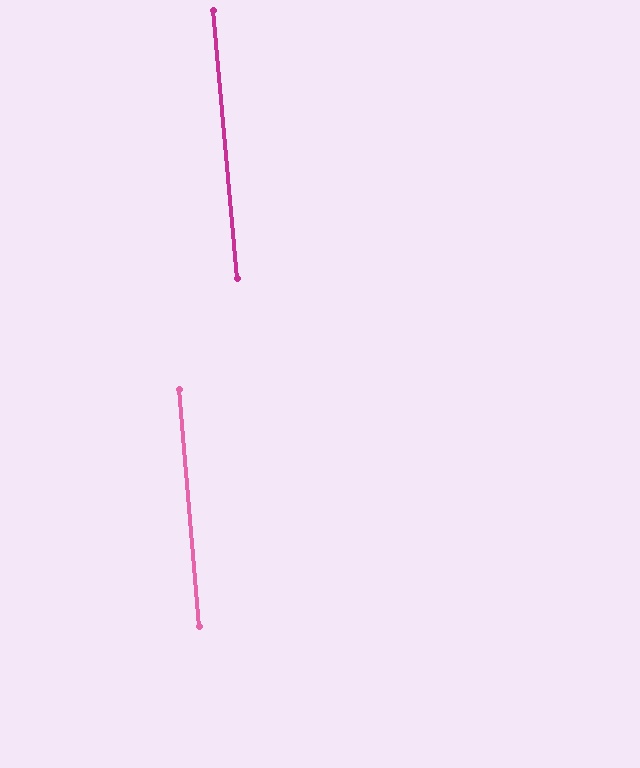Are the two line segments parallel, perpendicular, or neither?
Parallel — their directions differ by only 0.3°.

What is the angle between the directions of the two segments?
Approximately 0 degrees.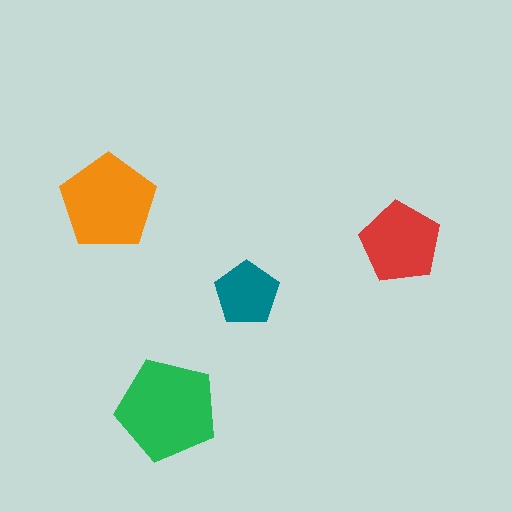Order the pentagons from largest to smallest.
the green one, the orange one, the red one, the teal one.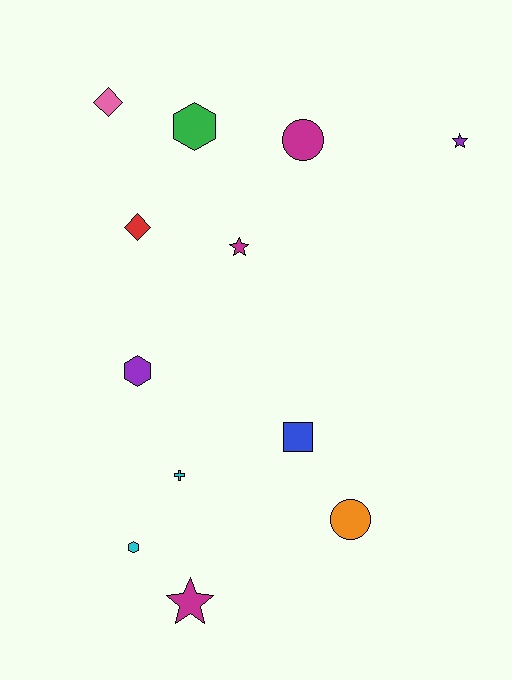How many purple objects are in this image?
There are 2 purple objects.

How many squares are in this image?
There is 1 square.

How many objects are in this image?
There are 12 objects.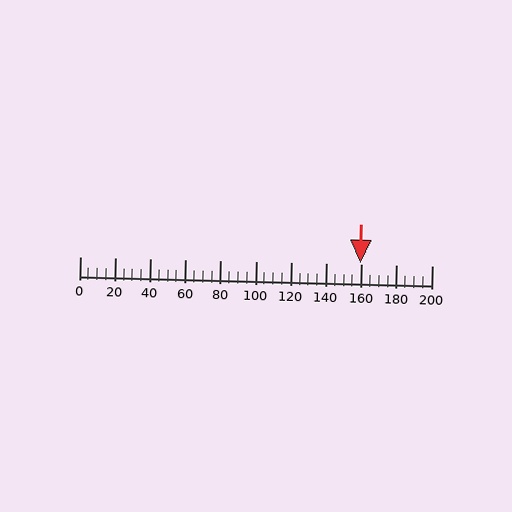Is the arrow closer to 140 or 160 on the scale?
The arrow is closer to 160.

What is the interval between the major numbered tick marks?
The major tick marks are spaced 20 units apart.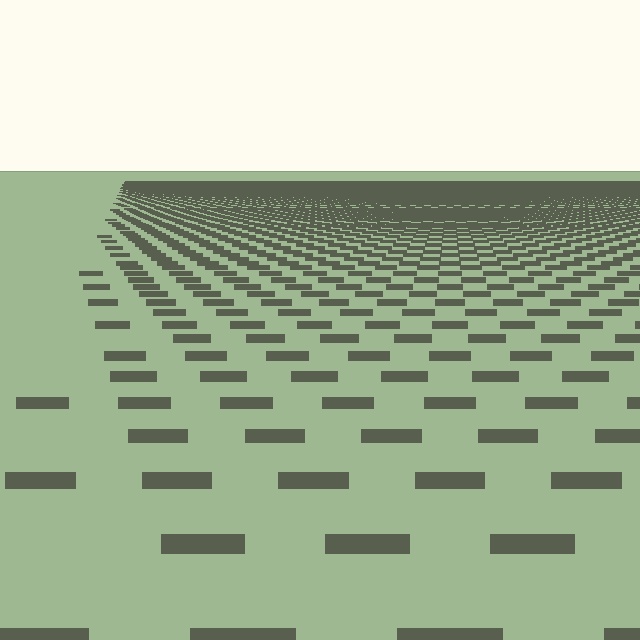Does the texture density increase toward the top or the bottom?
Density increases toward the top.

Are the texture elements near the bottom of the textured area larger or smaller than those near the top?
Larger. Near the bottom, elements are closer to the viewer and appear at a bigger on-screen size.